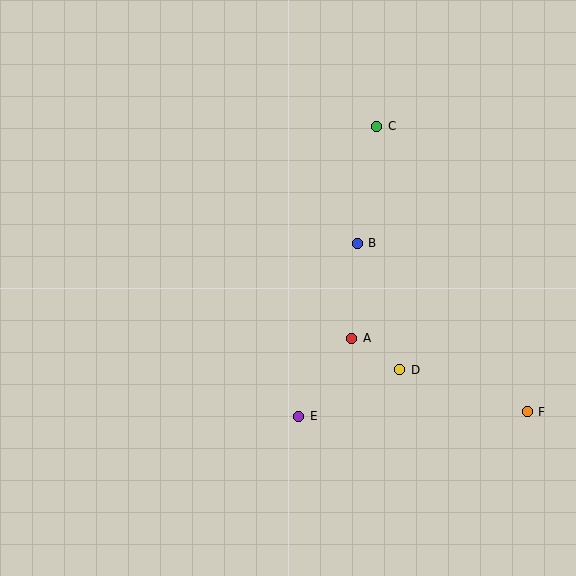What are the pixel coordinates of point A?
Point A is at (352, 338).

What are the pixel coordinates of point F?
Point F is at (527, 412).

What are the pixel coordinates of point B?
Point B is at (357, 243).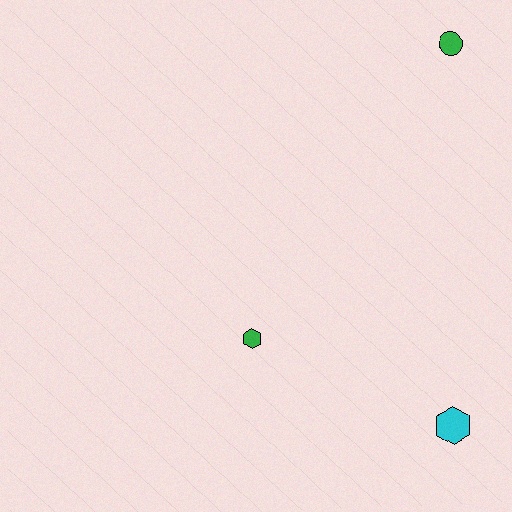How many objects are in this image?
There are 3 objects.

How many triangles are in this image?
There are no triangles.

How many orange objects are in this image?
There are no orange objects.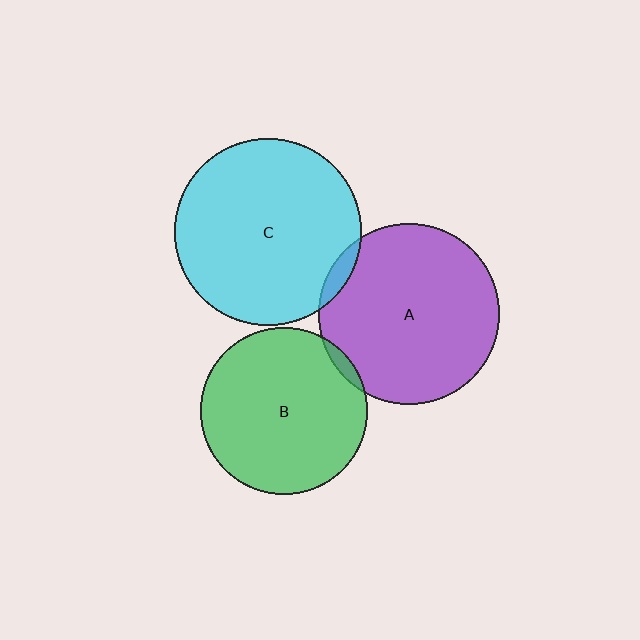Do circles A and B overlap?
Yes.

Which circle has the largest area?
Circle C (cyan).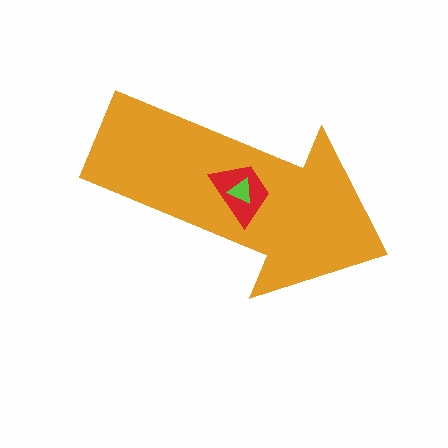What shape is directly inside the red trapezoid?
The lime triangle.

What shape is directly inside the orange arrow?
The red trapezoid.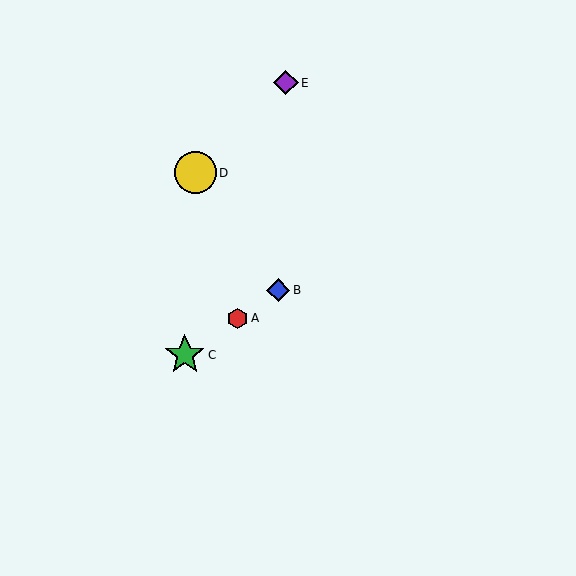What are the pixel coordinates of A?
Object A is at (238, 318).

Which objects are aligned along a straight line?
Objects A, B, C are aligned along a straight line.